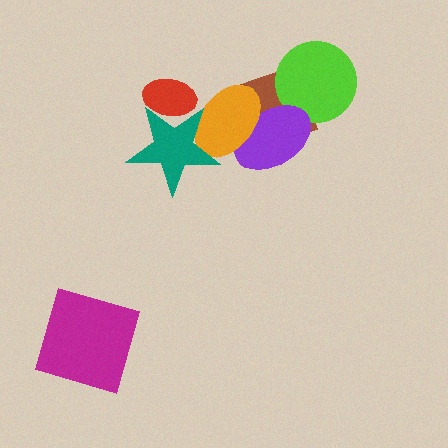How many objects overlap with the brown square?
3 objects overlap with the brown square.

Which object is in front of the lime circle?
The purple ellipse is in front of the lime circle.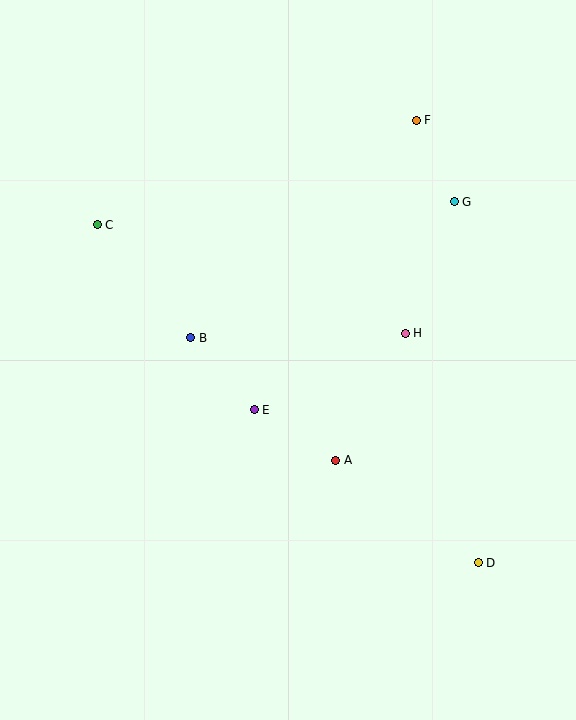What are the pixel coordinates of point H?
Point H is at (405, 333).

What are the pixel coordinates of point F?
Point F is at (416, 120).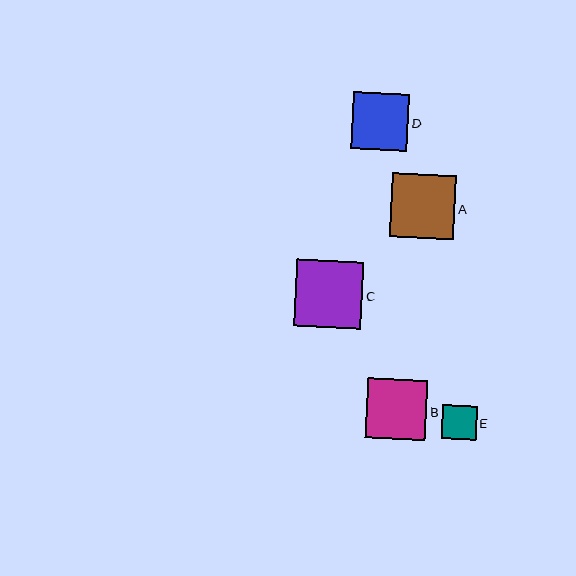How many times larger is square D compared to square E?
Square D is approximately 1.6 times the size of square E.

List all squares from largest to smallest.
From largest to smallest: C, A, B, D, E.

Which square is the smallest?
Square E is the smallest with a size of approximately 35 pixels.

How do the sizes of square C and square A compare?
Square C and square A are approximately the same size.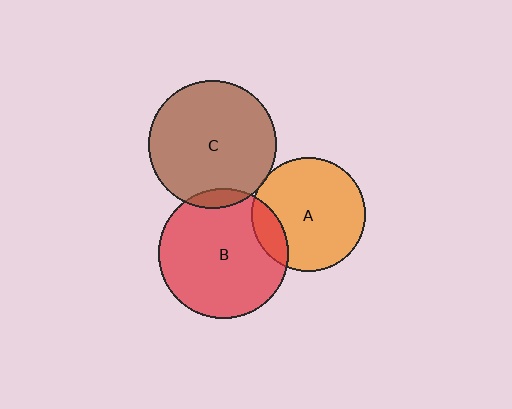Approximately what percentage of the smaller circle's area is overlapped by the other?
Approximately 15%.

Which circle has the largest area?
Circle B (red).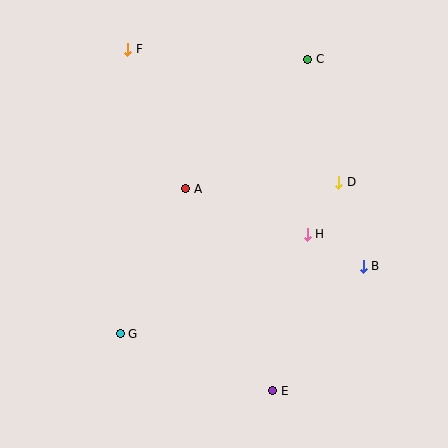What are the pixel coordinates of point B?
Point B is at (363, 266).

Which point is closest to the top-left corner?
Point F is closest to the top-left corner.